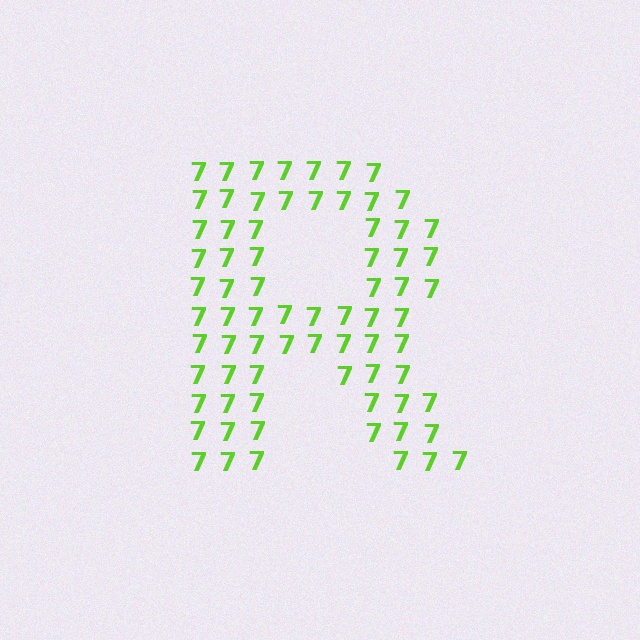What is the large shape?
The large shape is the letter R.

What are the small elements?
The small elements are digit 7's.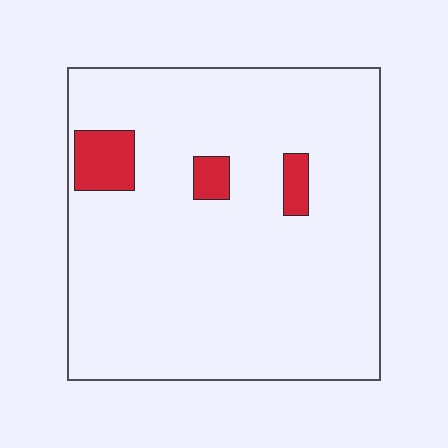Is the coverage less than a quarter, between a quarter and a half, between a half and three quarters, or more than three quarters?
Less than a quarter.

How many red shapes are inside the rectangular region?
3.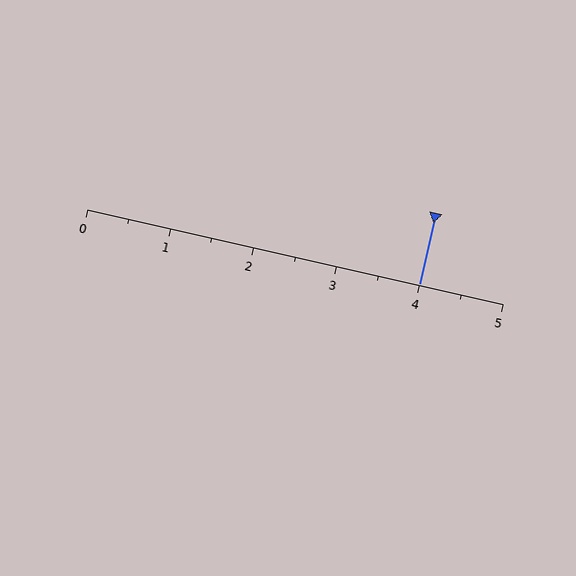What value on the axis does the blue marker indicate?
The marker indicates approximately 4.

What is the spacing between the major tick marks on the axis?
The major ticks are spaced 1 apart.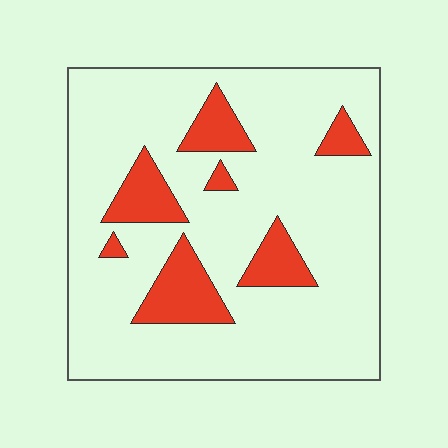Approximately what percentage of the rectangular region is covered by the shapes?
Approximately 15%.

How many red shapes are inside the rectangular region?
7.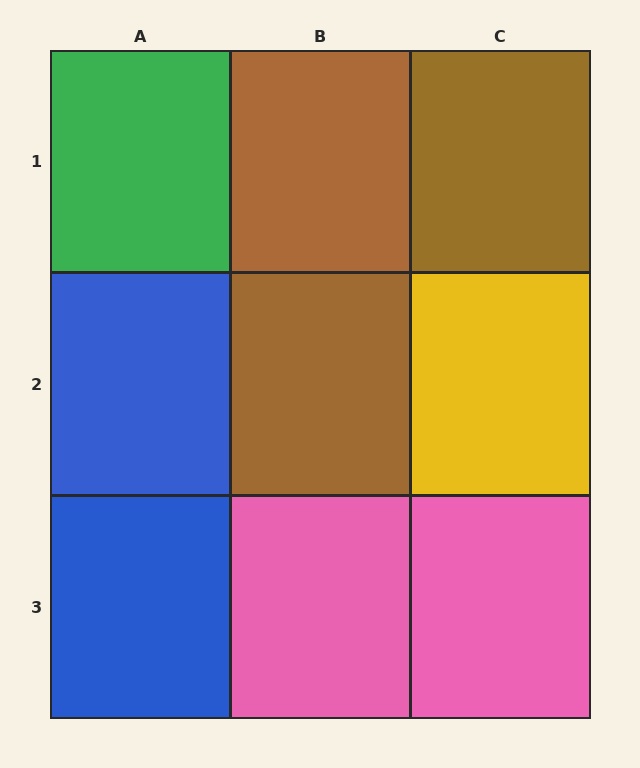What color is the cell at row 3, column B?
Pink.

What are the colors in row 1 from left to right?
Green, brown, brown.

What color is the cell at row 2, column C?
Yellow.